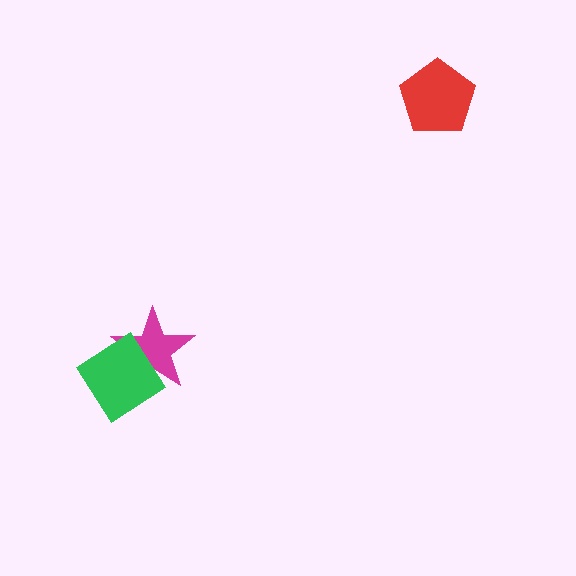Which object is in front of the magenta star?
The green diamond is in front of the magenta star.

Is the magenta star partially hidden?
Yes, it is partially covered by another shape.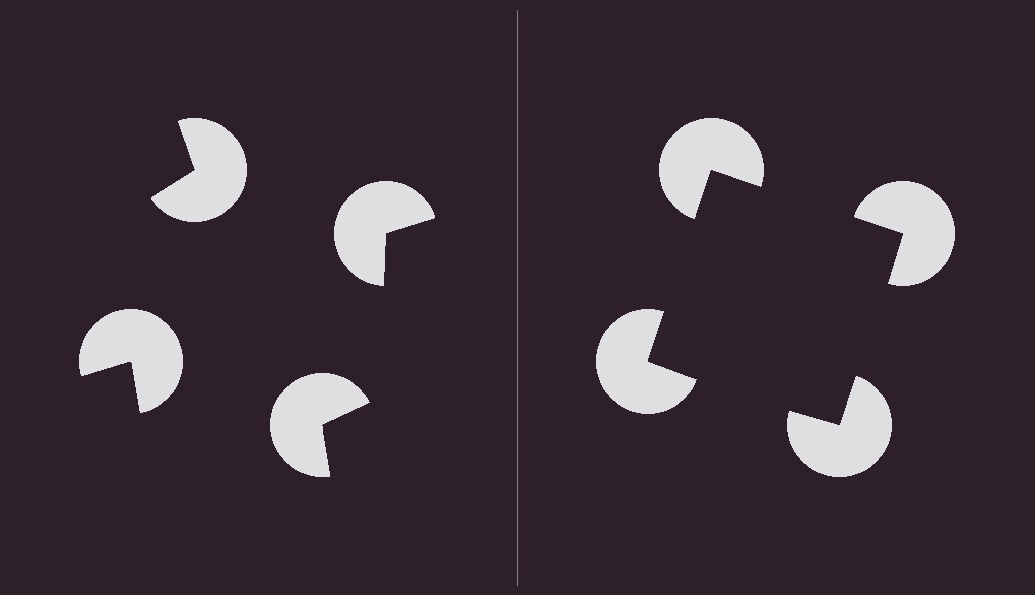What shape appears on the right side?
An illusory square.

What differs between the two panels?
The pac-man discs are positioned identically on both sides; only the wedge orientations differ. On the right they align to a square; on the left they are misaligned.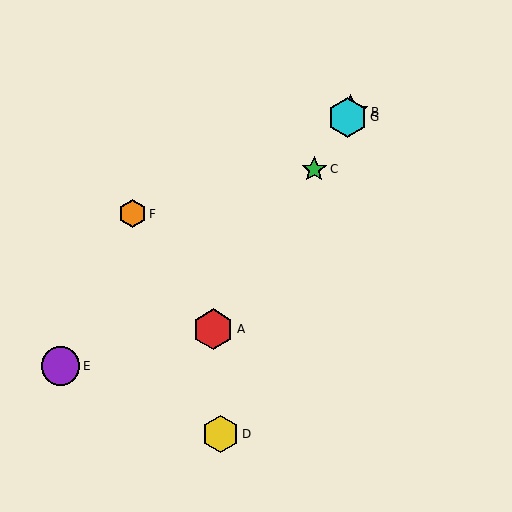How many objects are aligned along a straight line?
4 objects (A, B, C, G) are aligned along a straight line.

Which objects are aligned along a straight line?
Objects A, B, C, G are aligned along a straight line.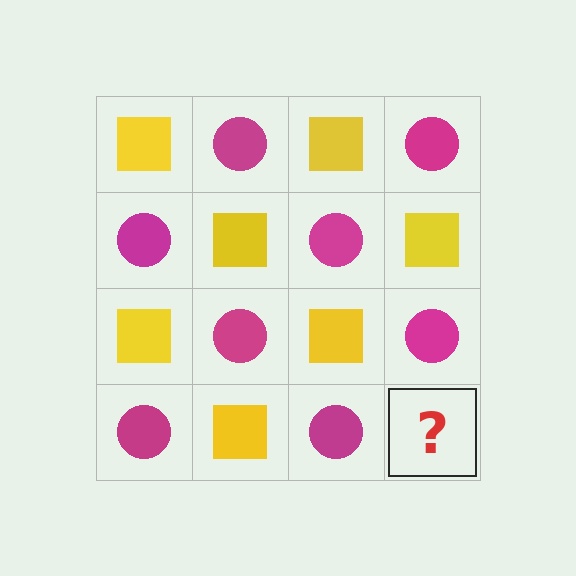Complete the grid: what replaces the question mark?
The question mark should be replaced with a yellow square.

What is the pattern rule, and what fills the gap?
The rule is that it alternates yellow square and magenta circle in a checkerboard pattern. The gap should be filled with a yellow square.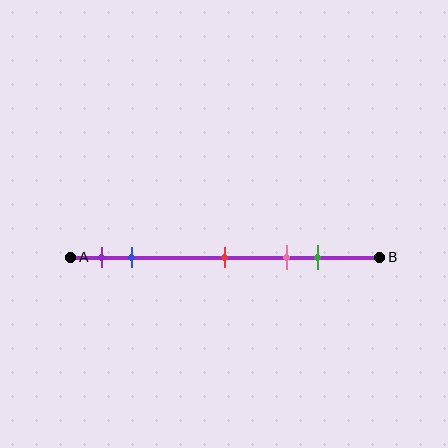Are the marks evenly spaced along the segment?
No, the marks are not evenly spaced.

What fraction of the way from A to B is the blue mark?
The blue mark is approximately 20% (0.2) of the way from A to B.